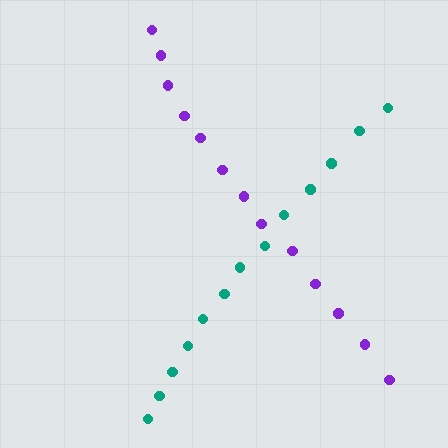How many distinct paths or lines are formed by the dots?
There are 2 distinct paths.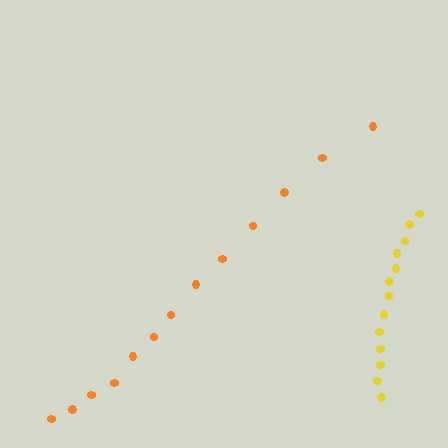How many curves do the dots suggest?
There are 2 distinct paths.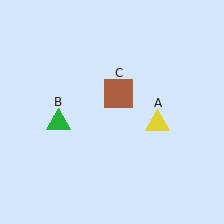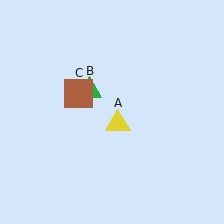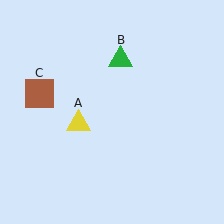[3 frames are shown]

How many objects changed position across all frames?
3 objects changed position: yellow triangle (object A), green triangle (object B), brown square (object C).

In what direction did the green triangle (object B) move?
The green triangle (object B) moved up and to the right.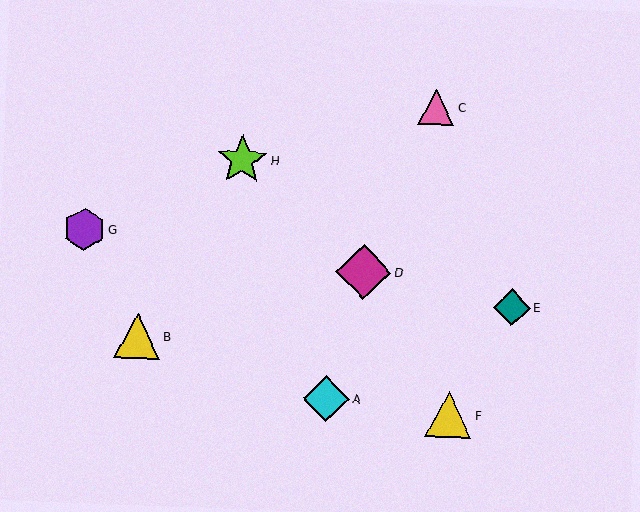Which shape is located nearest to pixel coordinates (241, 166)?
The lime star (labeled H) at (242, 160) is nearest to that location.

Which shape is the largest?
The magenta diamond (labeled D) is the largest.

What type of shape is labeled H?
Shape H is a lime star.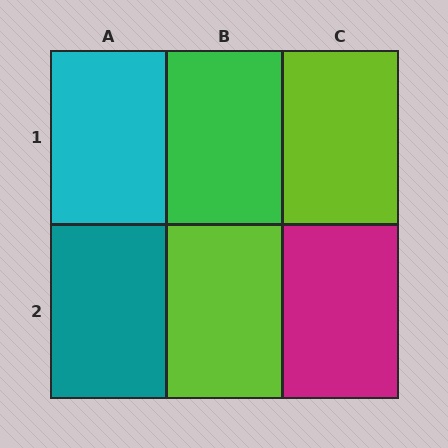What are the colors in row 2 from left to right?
Teal, lime, magenta.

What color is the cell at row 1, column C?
Lime.